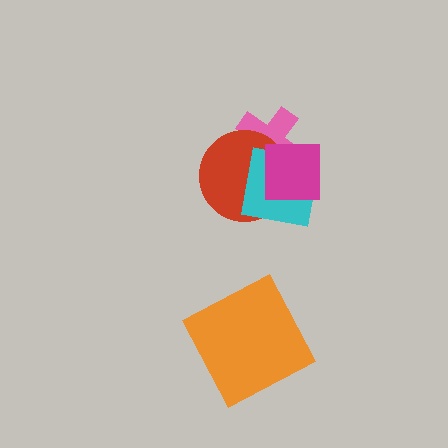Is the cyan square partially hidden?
Yes, it is partially covered by another shape.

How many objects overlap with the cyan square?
3 objects overlap with the cyan square.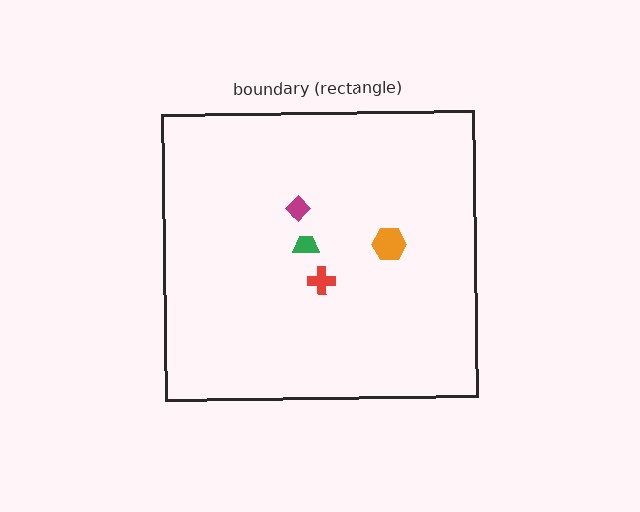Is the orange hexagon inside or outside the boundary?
Inside.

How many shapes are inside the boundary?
4 inside, 0 outside.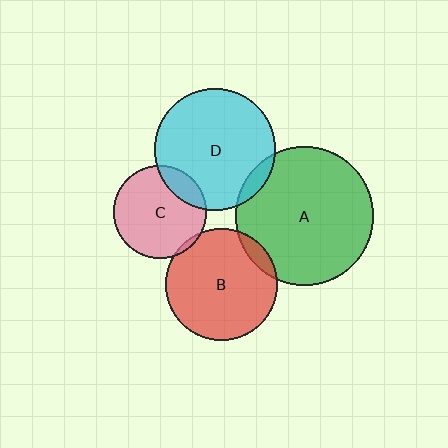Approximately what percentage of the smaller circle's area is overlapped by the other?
Approximately 5%.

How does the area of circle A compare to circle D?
Approximately 1.3 times.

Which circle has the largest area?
Circle A (green).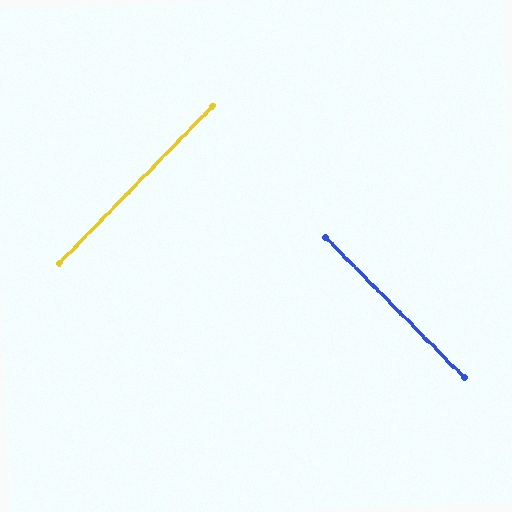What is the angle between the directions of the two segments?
Approximately 89 degrees.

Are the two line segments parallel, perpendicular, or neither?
Perpendicular — they meet at approximately 89°.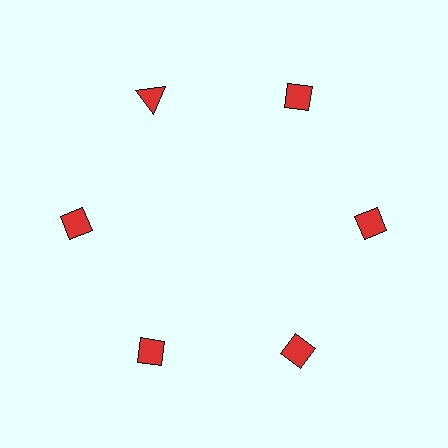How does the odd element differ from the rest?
It has a different shape: triangle instead of diamond.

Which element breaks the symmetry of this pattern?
The red triangle at roughly the 11 o'clock position breaks the symmetry. All other shapes are red diamonds.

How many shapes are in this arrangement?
There are 6 shapes arranged in a ring pattern.